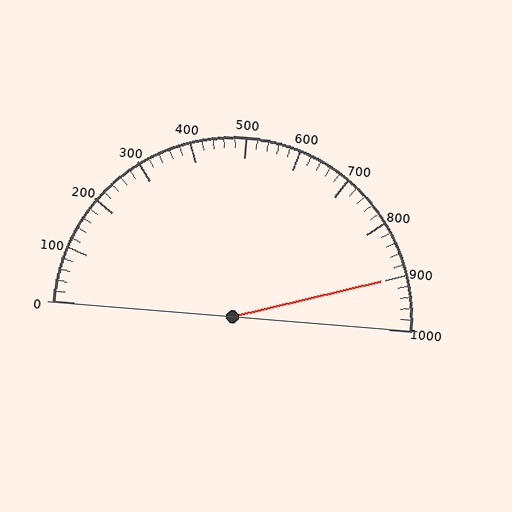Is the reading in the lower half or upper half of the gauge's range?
The reading is in the upper half of the range (0 to 1000).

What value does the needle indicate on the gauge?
The needle indicates approximately 900.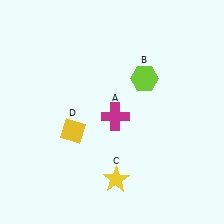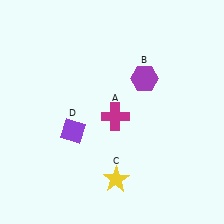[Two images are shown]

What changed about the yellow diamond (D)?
In Image 1, D is yellow. In Image 2, it changed to purple.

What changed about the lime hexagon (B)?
In Image 1, B is lime. In Image 2, it changed to purple.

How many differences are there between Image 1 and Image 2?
There are 2 differences between the two images.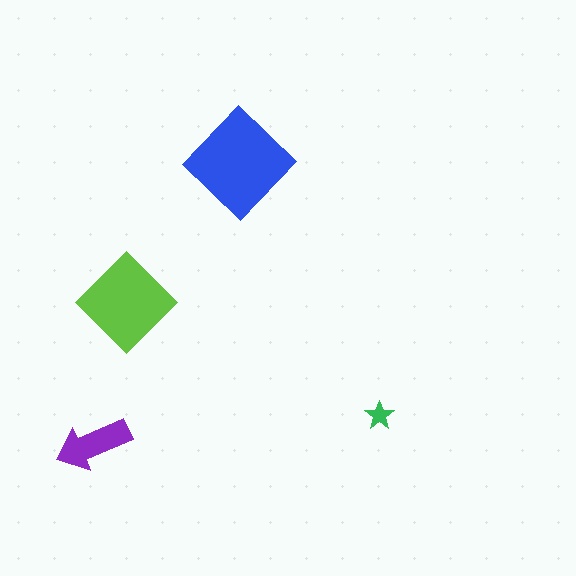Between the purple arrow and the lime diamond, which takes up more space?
The lime diamond.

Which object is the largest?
The blue diamond.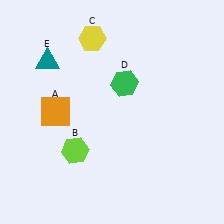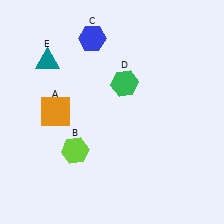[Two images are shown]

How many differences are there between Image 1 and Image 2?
There is 1 difference between the two images.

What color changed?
The hexagon (C) changed from yellow in Image 1 to blue in Image 2.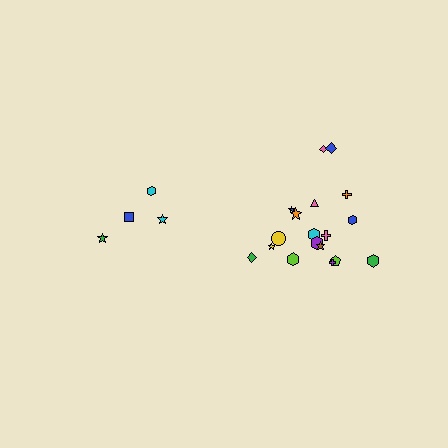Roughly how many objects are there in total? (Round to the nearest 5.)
Roughly 20 objects in total.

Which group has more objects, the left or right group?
The right group.